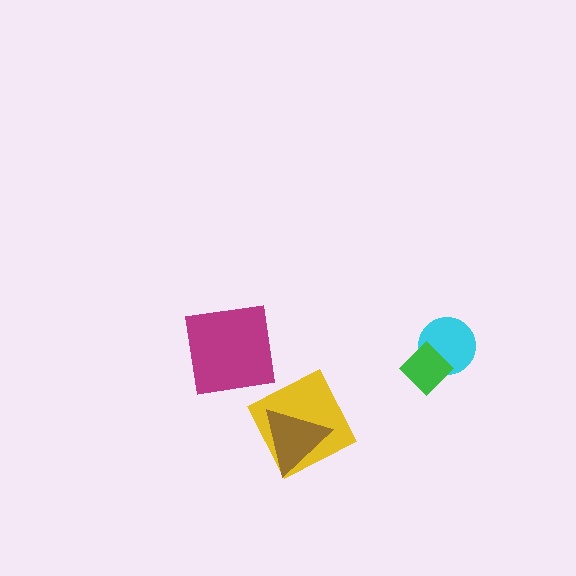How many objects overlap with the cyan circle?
1 object overlaps with the cyan circle.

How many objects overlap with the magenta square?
0 objects overlap with the magenta square.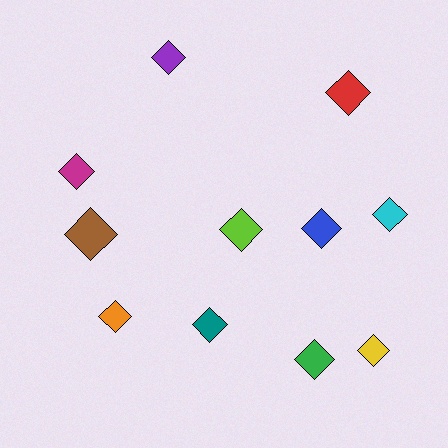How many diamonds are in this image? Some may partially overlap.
There are 11 diamonds.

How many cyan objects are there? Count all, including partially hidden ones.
There is 1 cyan object.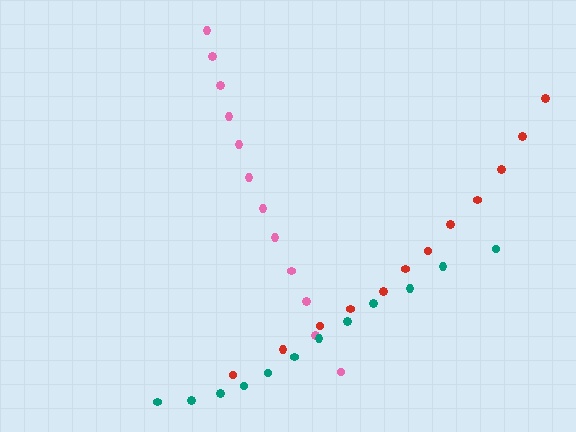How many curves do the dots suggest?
There are 3 distinct paths.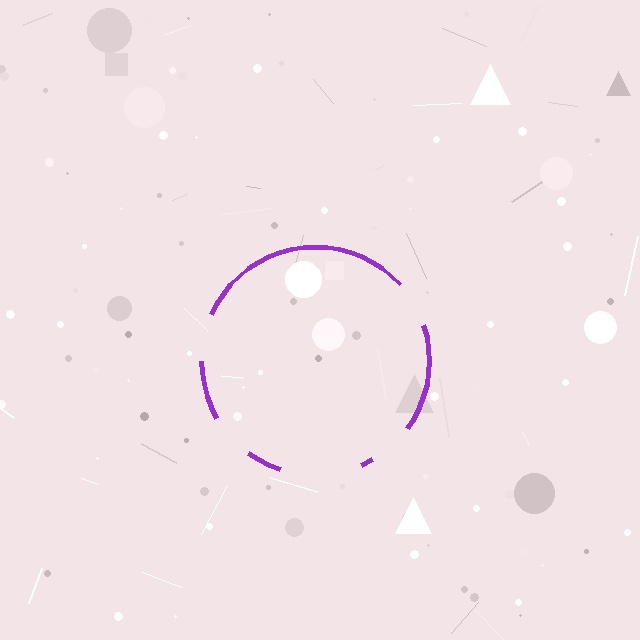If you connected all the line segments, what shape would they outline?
They would outline a circle.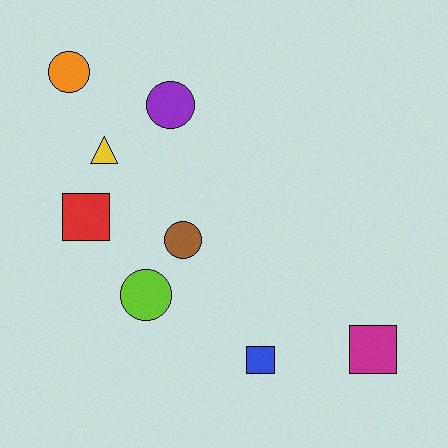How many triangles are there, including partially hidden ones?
There is 1 triangle.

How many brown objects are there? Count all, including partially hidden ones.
There is 1 brown object.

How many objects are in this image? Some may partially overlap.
There are 8 objects.